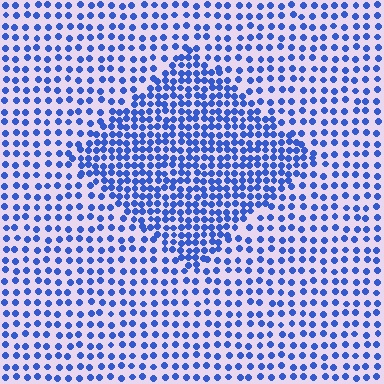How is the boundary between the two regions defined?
The boundary is defined by a change in element density (approximately 1.9x ratio). All elements are the same color, size, and shape.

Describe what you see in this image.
The image contains small blue elements arranged at two different densities. A diamond-shaped region is visible where the elements are more densely packed than the surrounding area.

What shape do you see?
I see a diamond.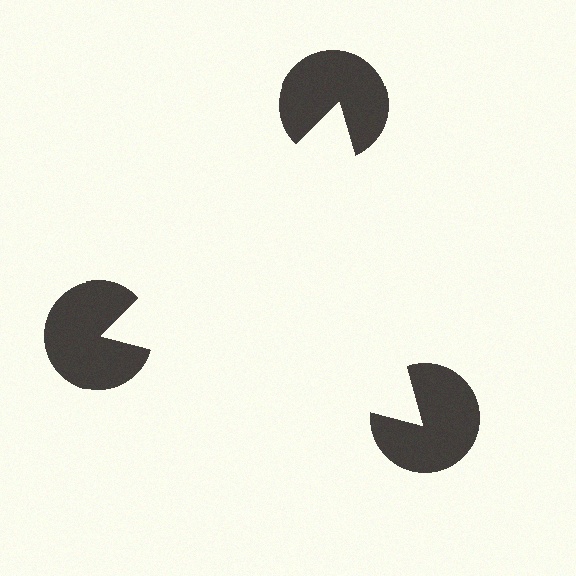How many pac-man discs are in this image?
There are 3 — one at each vertex of the illusory triangle.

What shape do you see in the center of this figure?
An illusory triangle — its edges are inferred from the aligned wedge cuts in the pac-man discs, not physically drawn.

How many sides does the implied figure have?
3 sides.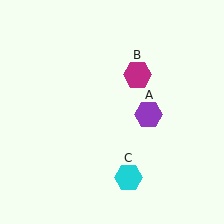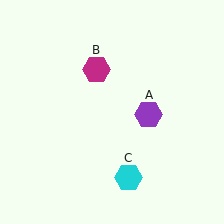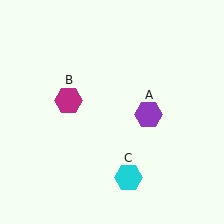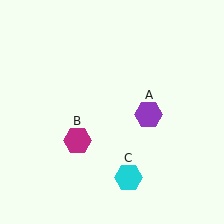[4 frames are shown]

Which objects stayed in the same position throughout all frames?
Purple hexagon (object A) and cyan hexagon (object C) remained stationary.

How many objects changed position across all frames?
1 object changed position: magenta hexagon (object B).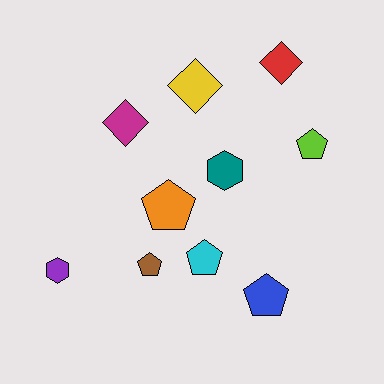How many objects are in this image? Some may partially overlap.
There are 10 objects.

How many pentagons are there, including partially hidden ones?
There are 5 pentagons.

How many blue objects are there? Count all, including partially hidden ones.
There is 1 blue object.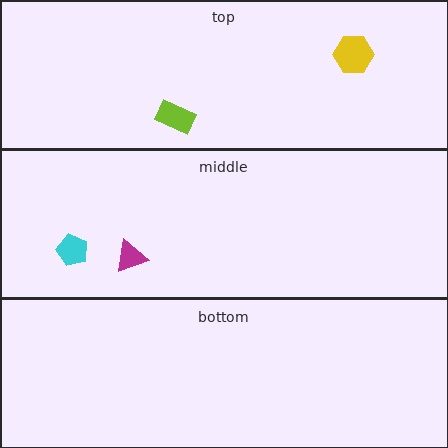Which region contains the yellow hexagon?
The top region.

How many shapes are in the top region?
2.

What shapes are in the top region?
The lime rectangle, the yellow hexagon.